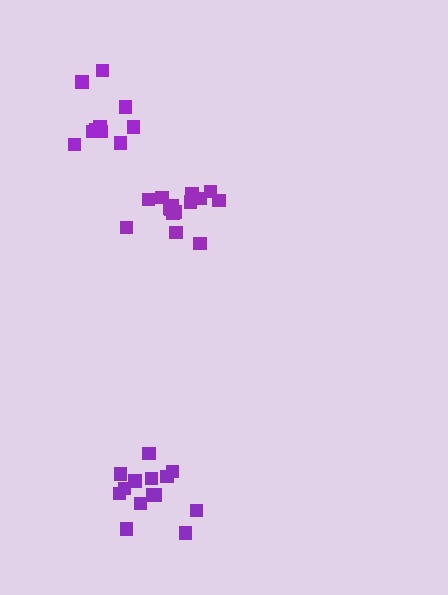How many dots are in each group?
Group 1: 15 dots, Group 2: 14 dots, Group 3: 11 dots (40 total).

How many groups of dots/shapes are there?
There are 3 groups.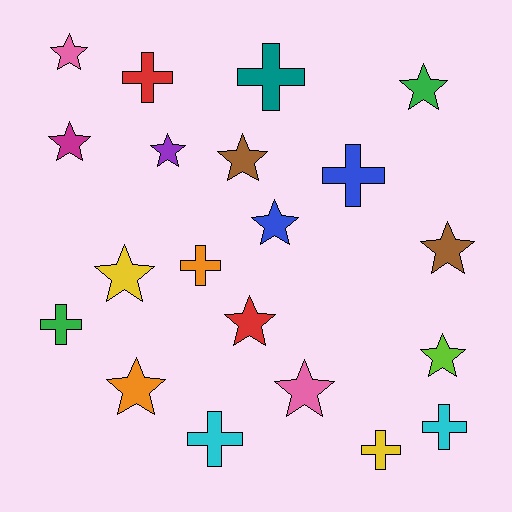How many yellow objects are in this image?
There are 2 yellow objects.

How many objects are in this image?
There are 20 objects.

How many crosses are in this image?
There are 8 crosses.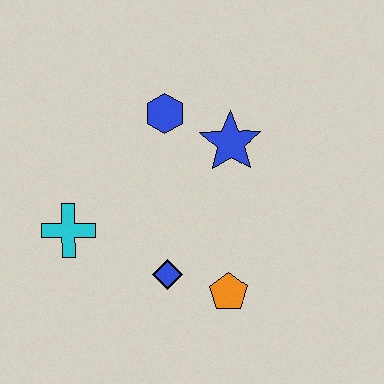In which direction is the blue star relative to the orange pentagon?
The blue star is above the orange pentagon.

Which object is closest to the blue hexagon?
The blue star is closest to the blue hexagon.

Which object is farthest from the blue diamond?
The blue hexagon is farthest from the blue diamond.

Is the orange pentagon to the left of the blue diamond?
No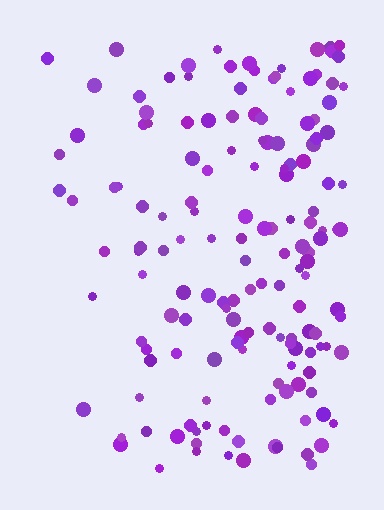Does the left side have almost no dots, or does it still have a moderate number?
Still a moderate number, just noticeably fewer than the right.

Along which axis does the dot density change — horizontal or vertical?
Horizontal.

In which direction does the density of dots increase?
From left to right, with the right side densest.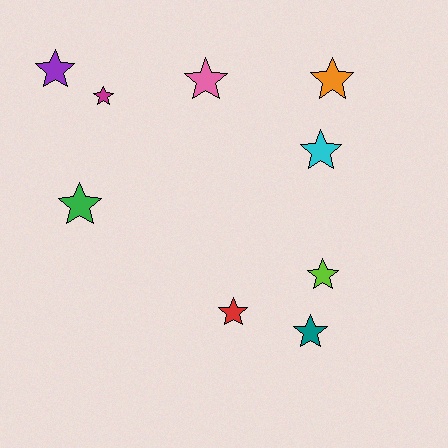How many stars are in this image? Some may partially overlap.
There are 9 stars.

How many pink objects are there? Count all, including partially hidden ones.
There is 1 pink object.